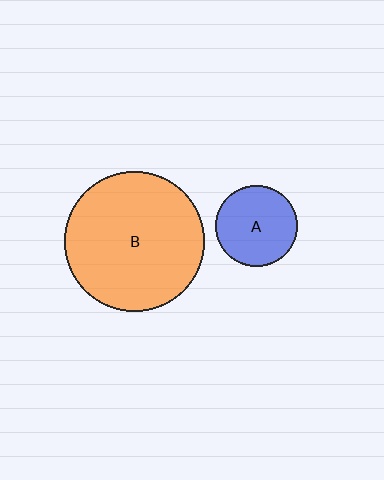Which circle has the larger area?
Circle B (orange).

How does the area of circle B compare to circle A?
Approximately 2.9 times.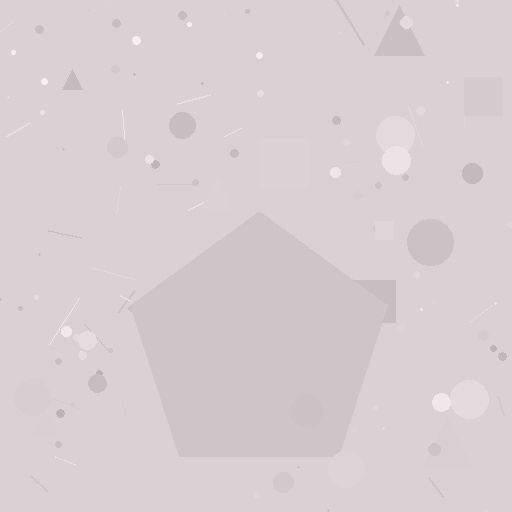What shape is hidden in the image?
A pentagon is hidden in the image.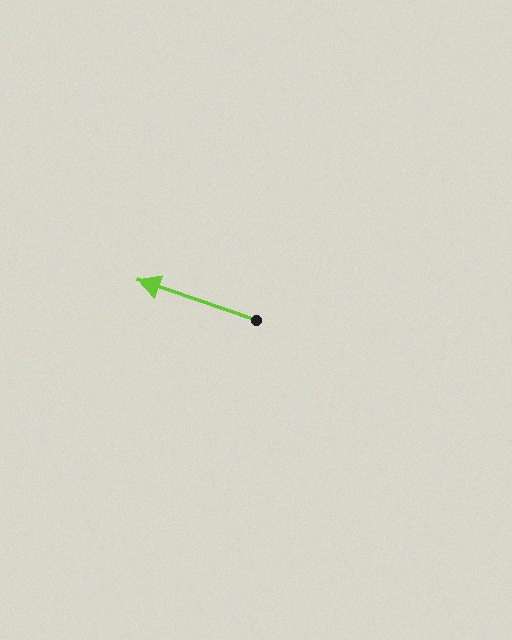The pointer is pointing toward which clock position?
Roughly 10 o'clock.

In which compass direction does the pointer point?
West.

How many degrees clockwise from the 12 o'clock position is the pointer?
Approximately 289 degrees.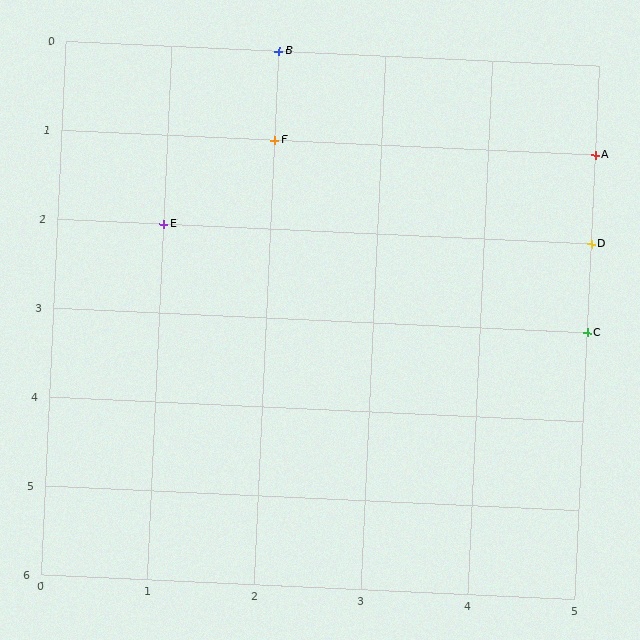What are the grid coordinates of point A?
Point A is at grid coordinates (5, 1).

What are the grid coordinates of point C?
Point C is at grid coordinates (5, 3).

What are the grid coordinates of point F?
Point F is at grid coordinates (2, 1).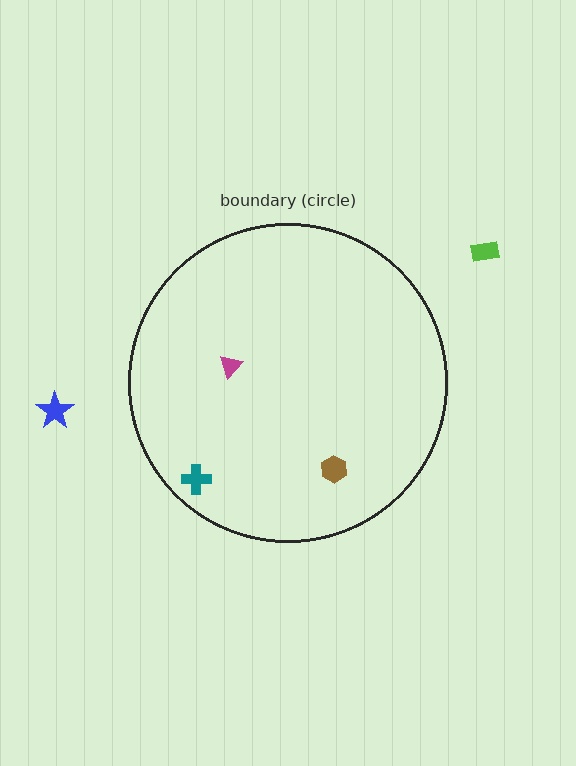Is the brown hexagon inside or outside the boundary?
Inside.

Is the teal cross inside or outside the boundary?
Inside.